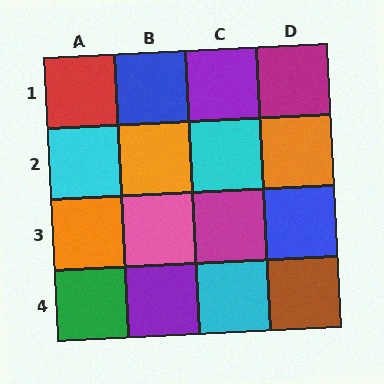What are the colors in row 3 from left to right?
Orange, pink, magenta, blue.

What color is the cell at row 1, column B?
Blue.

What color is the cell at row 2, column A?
Cyan.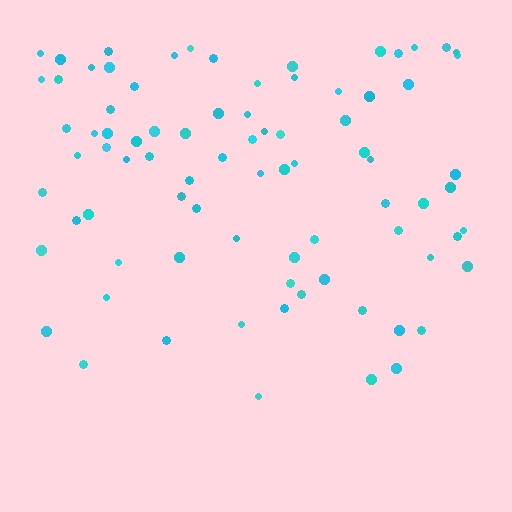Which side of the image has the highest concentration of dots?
The top.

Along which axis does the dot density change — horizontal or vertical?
Vertical.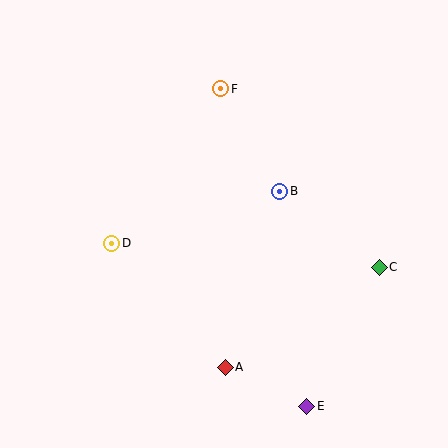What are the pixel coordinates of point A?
Point A is at (225, 367).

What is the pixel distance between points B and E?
The distance between B and E is 217 pixels.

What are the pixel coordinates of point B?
Point B is at (280, 191).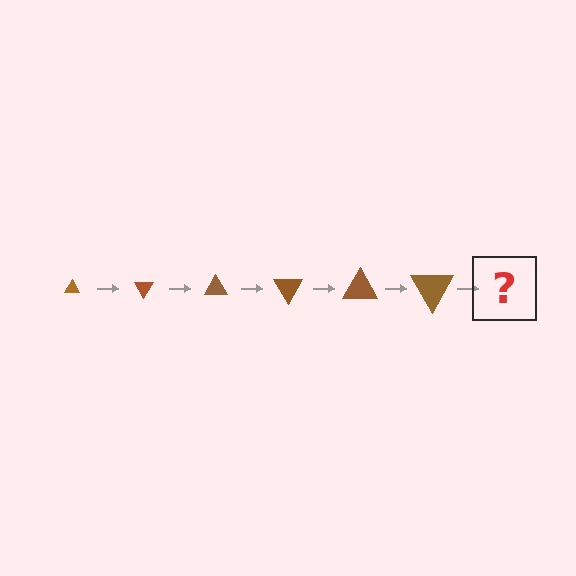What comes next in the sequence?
The next element should be a triangle, larger than the previous one and rotated 360 degrees from the start.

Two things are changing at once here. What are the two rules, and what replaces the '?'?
The two rules are that the triangle grows larger each step and it rotates 60 degrees each step. The '?' should be a triangle, larger than the previous one and rotated 360 degrees from the start.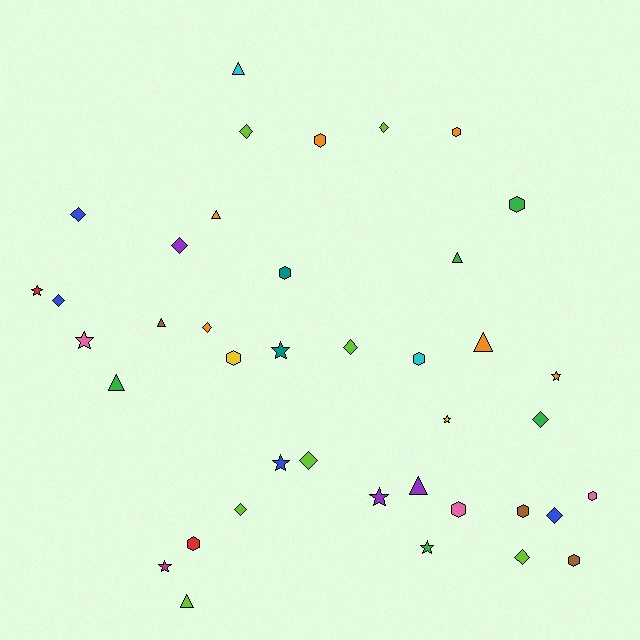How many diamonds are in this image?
There are 12 diamonds.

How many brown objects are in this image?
There are 3 brown objects.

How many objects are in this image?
There are 40 objects.